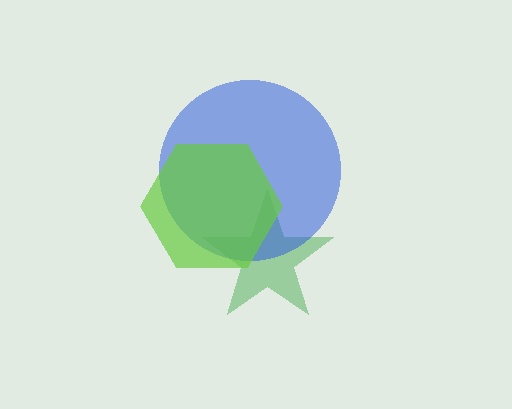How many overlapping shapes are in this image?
There are 3 overlapping shapes in the image.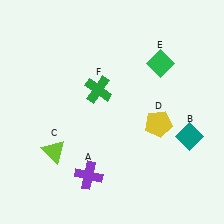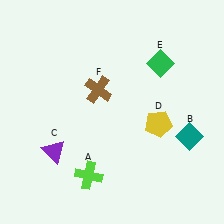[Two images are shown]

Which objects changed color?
A changed from purple to lime. C changed from lime to purple. F changed from green to brown.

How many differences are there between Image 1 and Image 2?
There are 3 differences between the two images.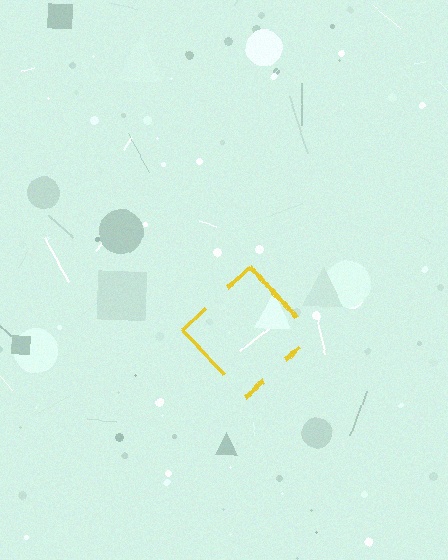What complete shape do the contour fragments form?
The contour fragments form a diamond.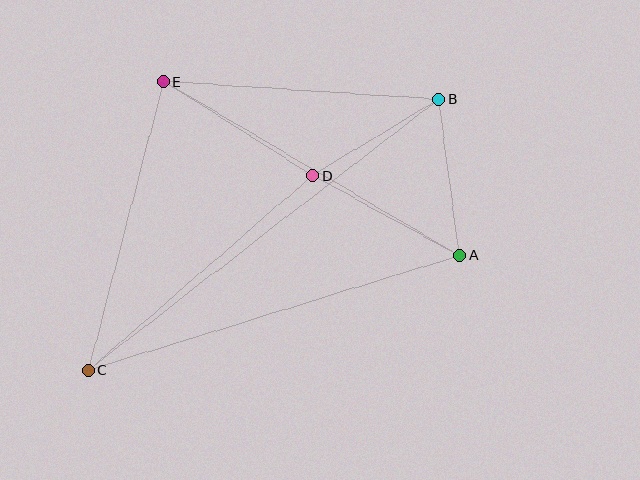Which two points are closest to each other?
Points B and D are closest to each other.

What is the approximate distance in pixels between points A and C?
The distance between A and C is approximately 389 pixels.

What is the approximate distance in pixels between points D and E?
The distance between D and E is approximately 176 pixels.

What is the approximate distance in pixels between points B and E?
The distance between B and E is approximately 275 pixels.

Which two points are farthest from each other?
Points B and C are farthest from each other.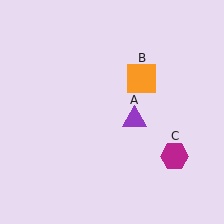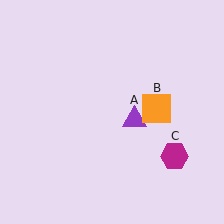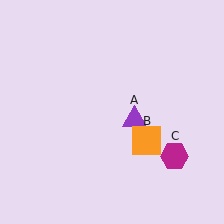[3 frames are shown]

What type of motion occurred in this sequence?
The orange square (object B) rotated clockwise around the center of the scene.